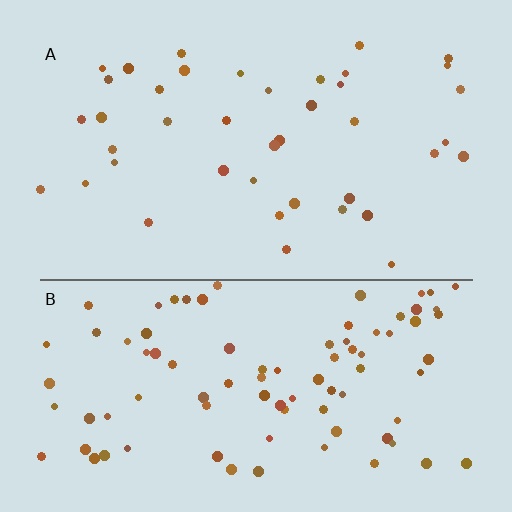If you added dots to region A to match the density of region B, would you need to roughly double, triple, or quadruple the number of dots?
Approximately double.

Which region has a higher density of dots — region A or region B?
B (the bottom).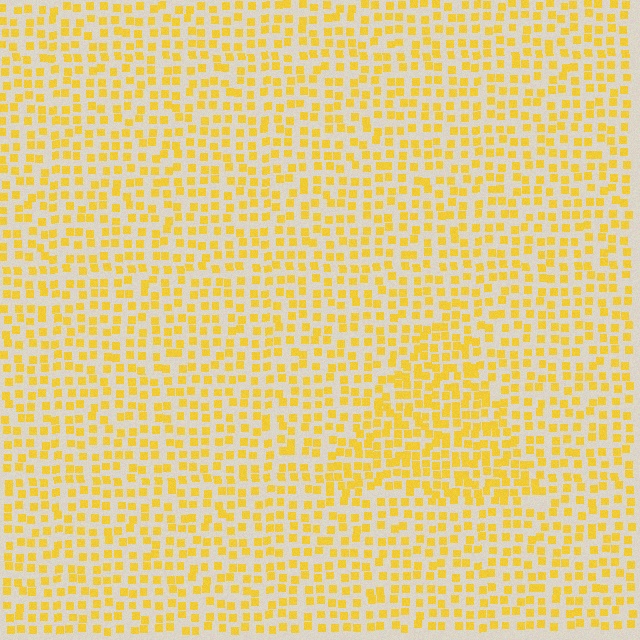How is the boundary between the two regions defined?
The boundary is defined by a change in element density (approximately 1.6x ratio). All elements are the same color, size, and shape.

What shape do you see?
I see a triangle.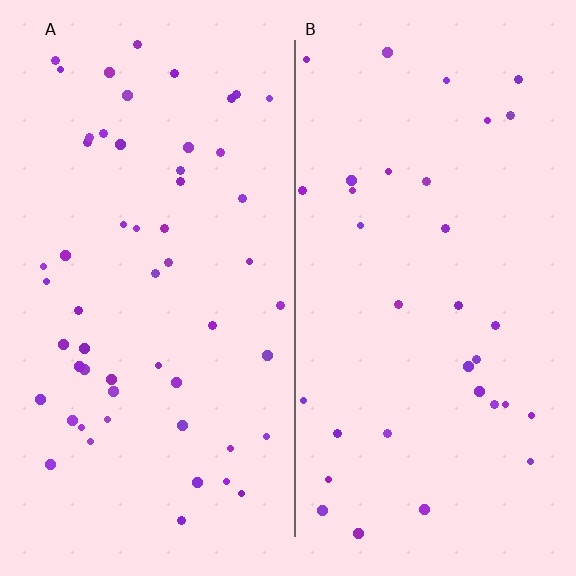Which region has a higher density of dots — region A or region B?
A (the left).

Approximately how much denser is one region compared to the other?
Approximately 1.7× — region A over region B.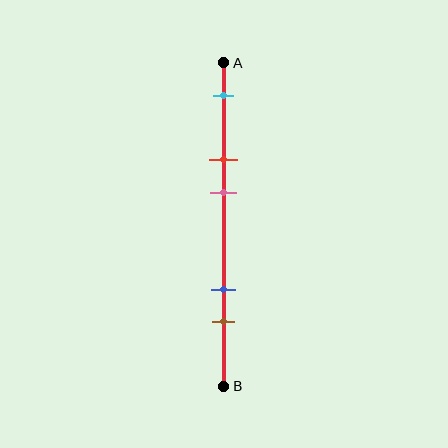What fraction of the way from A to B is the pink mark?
The pink mark is approximately 40% (0.4) of the way from A to B.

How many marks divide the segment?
There are 5 marks dividing the segment.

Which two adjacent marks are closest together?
The red and pink marks are the closest adjacent pair.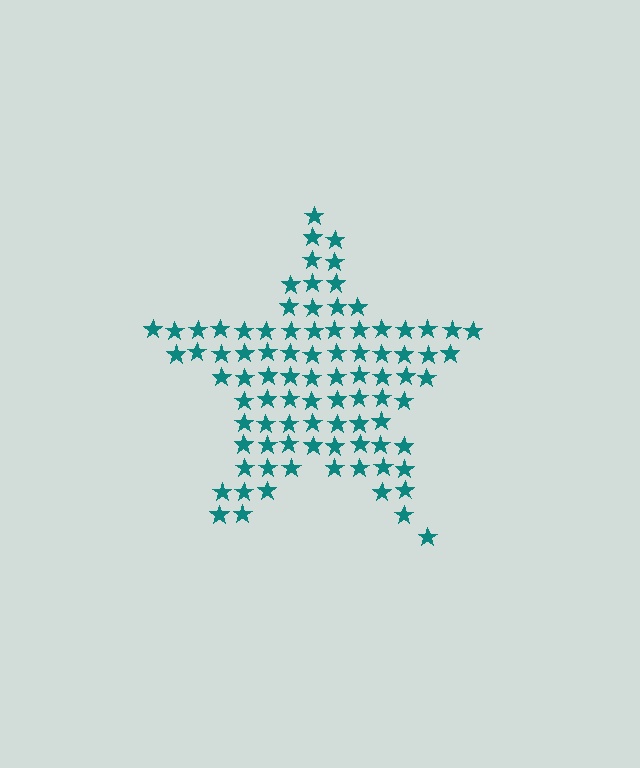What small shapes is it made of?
It is made of small stars.